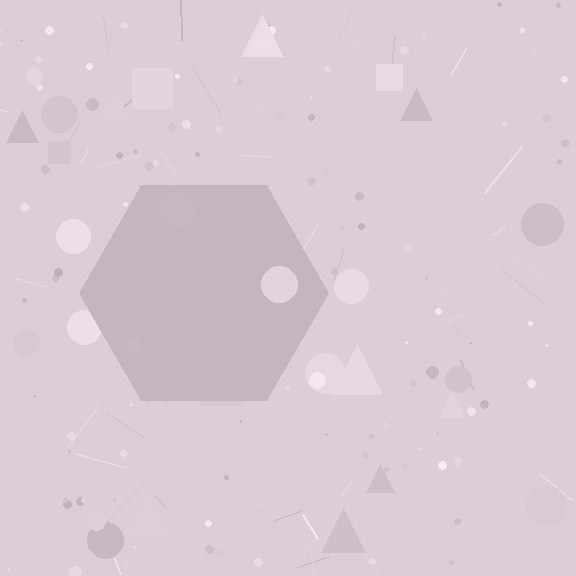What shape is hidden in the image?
A hexagon is hidden in the image.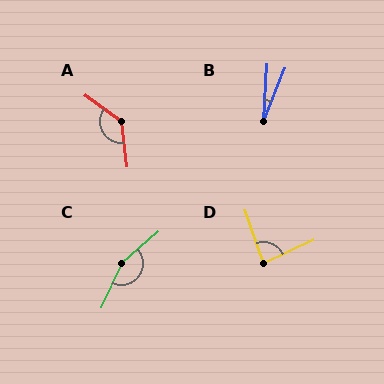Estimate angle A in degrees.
Approximately 133 degrees.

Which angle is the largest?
C, at approximately 155 degrees.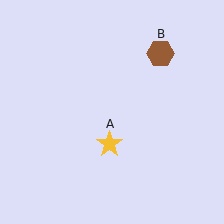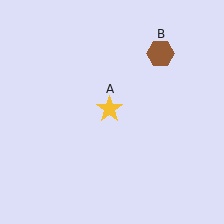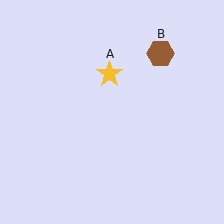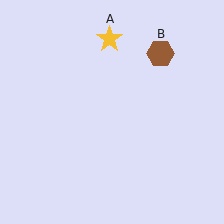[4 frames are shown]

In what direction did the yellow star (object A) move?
The yellow star (object A) moved up.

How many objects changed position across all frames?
1 object changed position: yellow star (object A).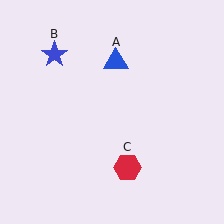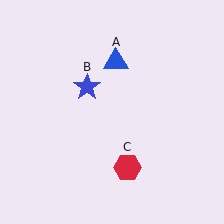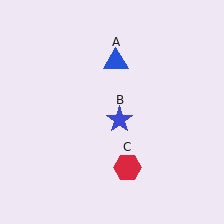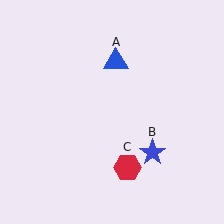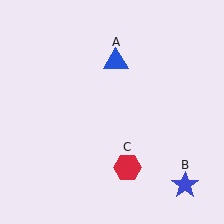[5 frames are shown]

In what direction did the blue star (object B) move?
The blue star (object B) moved down and to the right.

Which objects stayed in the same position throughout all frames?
Blue triangle (object A) and red hexagon (object C) remained stationary.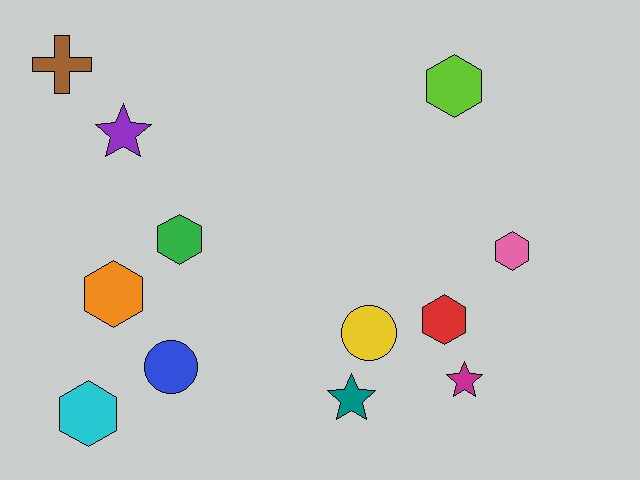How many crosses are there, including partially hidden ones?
There is 1 cross.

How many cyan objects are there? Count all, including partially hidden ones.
There is 1 cyan object.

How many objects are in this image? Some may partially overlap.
There are 12 objects.